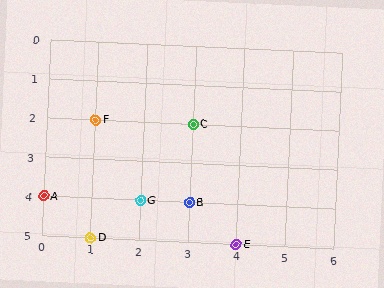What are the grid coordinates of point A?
Point A is at grid coordinates (0, 4).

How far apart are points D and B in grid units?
Points D and B are 2 columns and 1 row apart (about 2.2 grid units diagonally).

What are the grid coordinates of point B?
Point B is at grid coordinates (3, 4).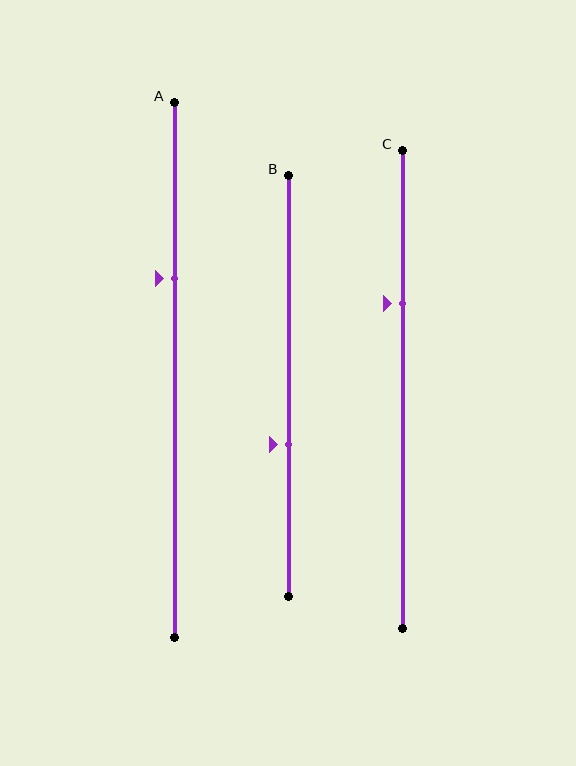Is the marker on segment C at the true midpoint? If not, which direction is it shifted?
No, the marker on segment C is shifted upward by about 18% of the segment length.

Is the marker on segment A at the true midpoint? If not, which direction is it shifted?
No, the marker on segment A is shifted upward by about 17% of the segment length.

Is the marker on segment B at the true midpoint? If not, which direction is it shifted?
No, the marker on segment B is shifted downward by about 14% of the segment length.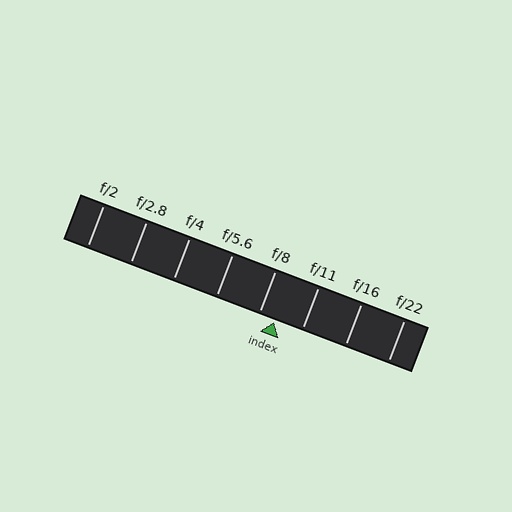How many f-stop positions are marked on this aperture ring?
There are 8 f-stop positions marked.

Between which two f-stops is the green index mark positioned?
The index mark is between f/8 and f/11.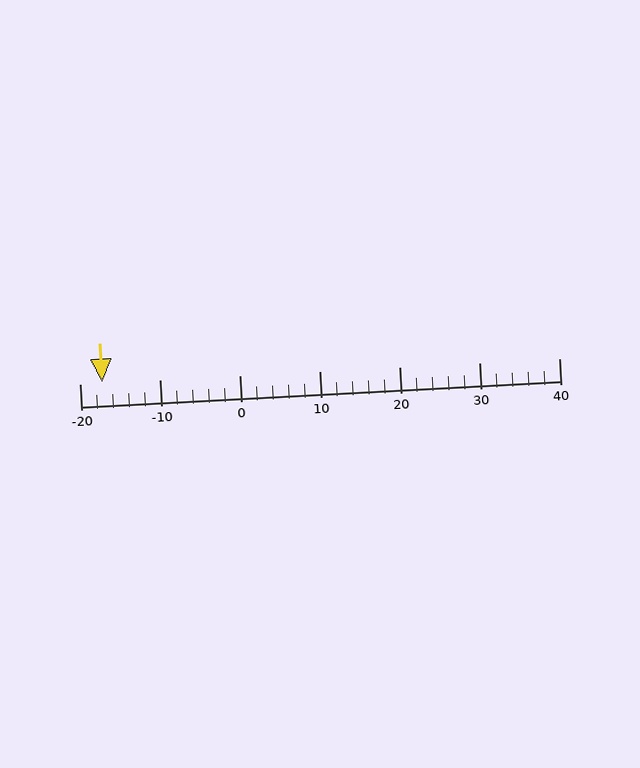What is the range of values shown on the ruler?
The ruler shows values from -20 to 40.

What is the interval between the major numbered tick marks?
The major tick marks are spaced 10 units apart.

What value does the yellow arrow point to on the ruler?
The yellow arrow points to approximately -17.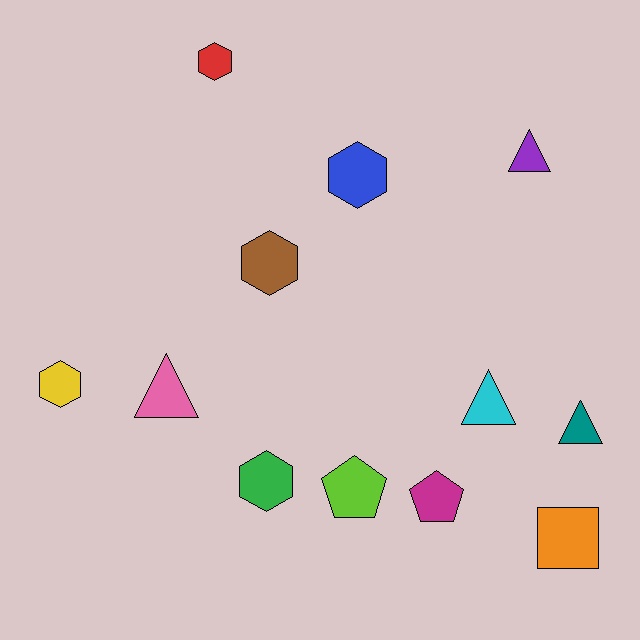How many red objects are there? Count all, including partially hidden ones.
There is 1 red object.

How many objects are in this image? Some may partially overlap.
There are 12 objects.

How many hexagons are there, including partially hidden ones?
There are 5 hexagons.